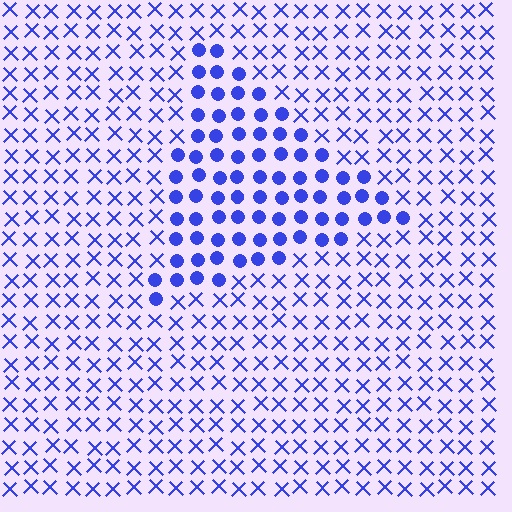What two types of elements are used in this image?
The image uses circles inside the triangle region and X marks outside it.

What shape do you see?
I see a triangle.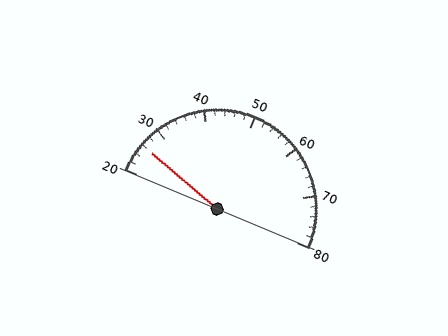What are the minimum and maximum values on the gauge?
The gauge ranges from 20 to 80.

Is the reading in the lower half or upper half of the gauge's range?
The reading is in the lower half of the range (20 to 80).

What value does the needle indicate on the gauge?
The needle indicates approximately 26.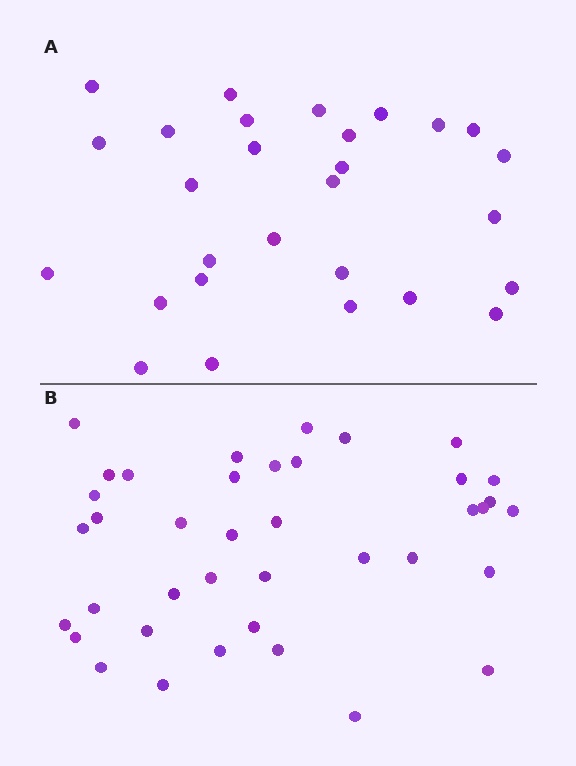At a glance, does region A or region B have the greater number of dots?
Region B (the bottom region) has more dots.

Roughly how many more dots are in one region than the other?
Region B has roughly 12 or so more dots than region A.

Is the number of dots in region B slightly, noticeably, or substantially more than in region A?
Region B has noticeably more, but not dramatically so. The ratio is roughly 1.4 to 1.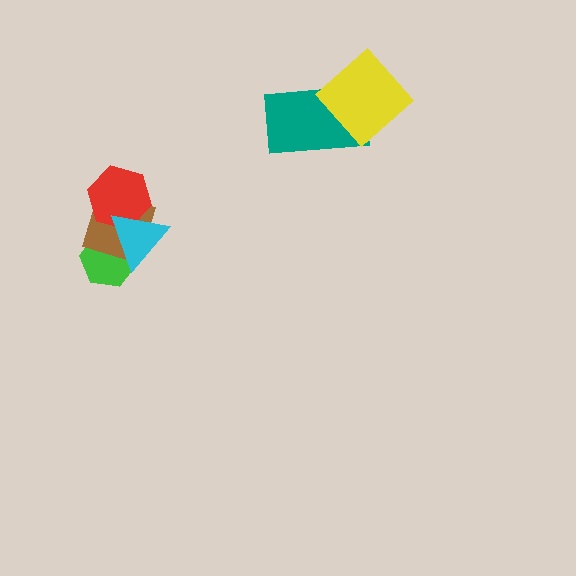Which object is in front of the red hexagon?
The cyan triangle is in front of the red hexagon.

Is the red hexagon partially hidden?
Yes, it is partially covered by another shape.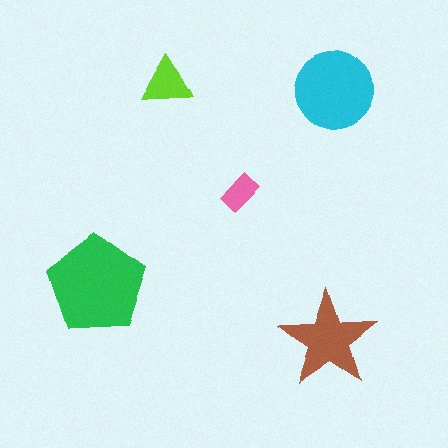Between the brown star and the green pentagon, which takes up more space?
The green pentagon.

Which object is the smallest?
The pink rectangle.